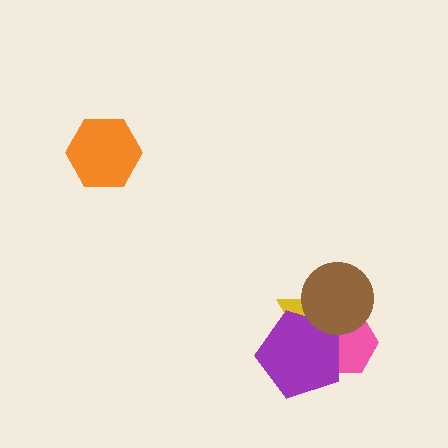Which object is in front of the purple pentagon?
The brown circle is in front of the purple pentagon.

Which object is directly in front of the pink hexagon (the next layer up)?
The yellow triangle is directly in front of the pink hexagon.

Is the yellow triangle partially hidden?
Yes, it is partially covered by another shape.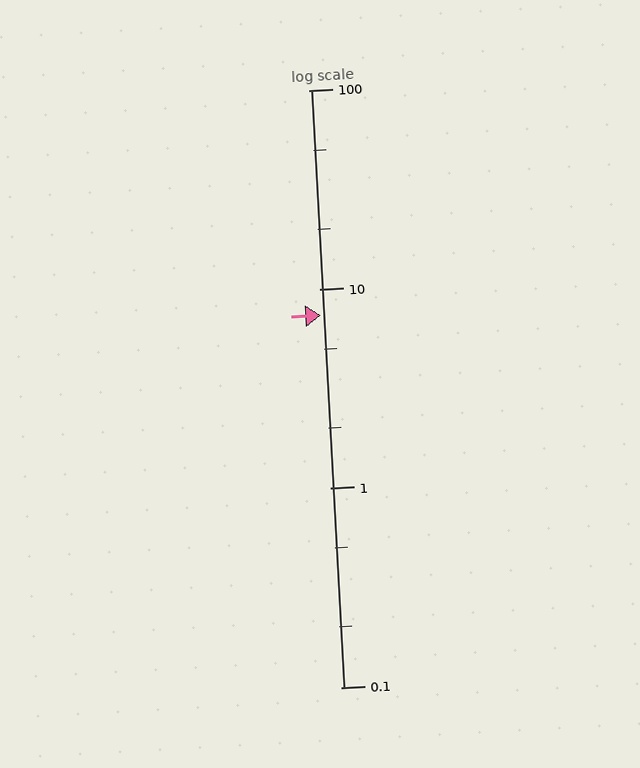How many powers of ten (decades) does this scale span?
The scale spans 3 decades, from 0.1 to 100.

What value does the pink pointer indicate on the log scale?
The pointer indicates approximately 7.4.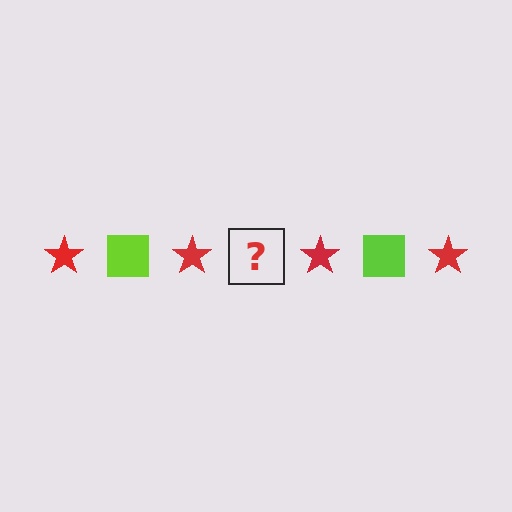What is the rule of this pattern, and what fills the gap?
The rule is that the pattern alternates between red star and lime square. The gap should be filled with a lime square.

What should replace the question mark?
The question mark should be replaced with a lime square.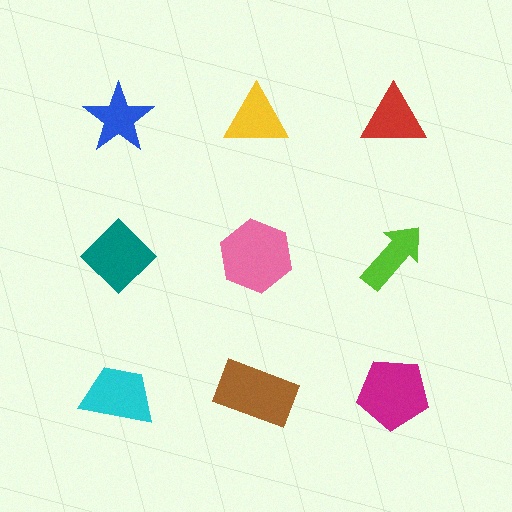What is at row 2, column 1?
A teal diamond.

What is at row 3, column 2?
A brown rectangle.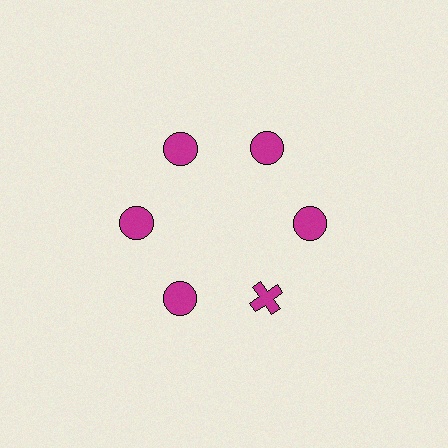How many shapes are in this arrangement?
There are 6 shapes arranged in a ring pattern.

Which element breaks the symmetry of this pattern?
The magenta cross at roughly the 5 o'clock position breaks the symmetry. All other shapes are magenta circles.